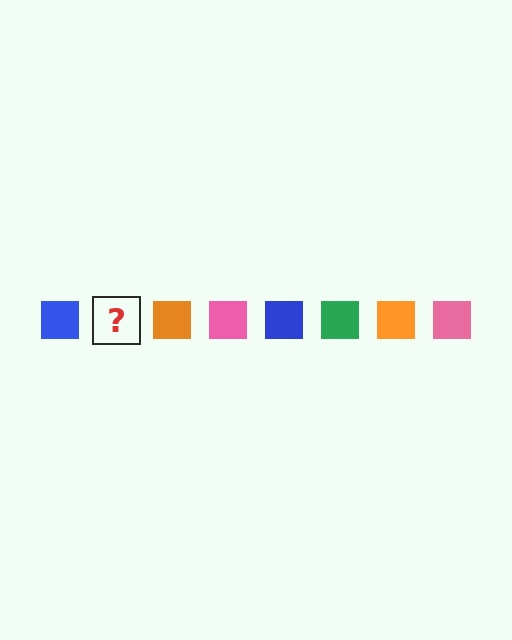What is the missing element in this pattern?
The missing element is a green square.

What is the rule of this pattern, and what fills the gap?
The rule is that the pattern cycles through blue, green, orange, pink squares. The gap should be filled with a green square.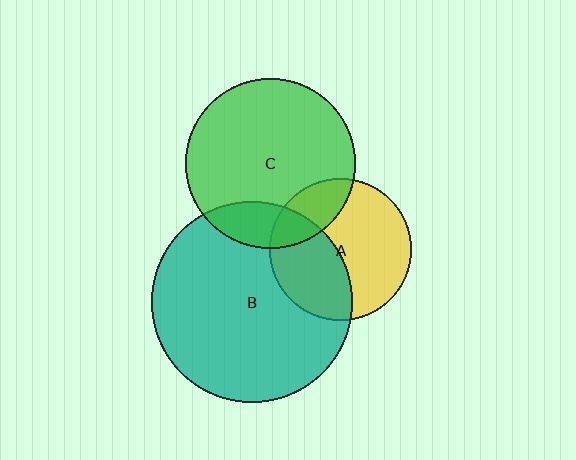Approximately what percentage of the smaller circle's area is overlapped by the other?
Approximately 15%.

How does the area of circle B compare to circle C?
Approximately 1.4 times.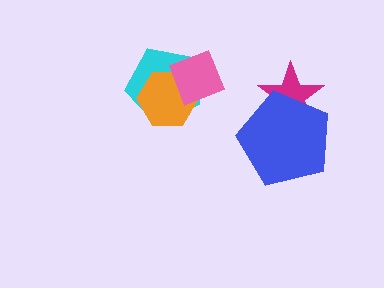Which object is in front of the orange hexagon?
The pink diamond is in front of the orange hexagon.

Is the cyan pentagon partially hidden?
Yes, it is partially covered by another shape.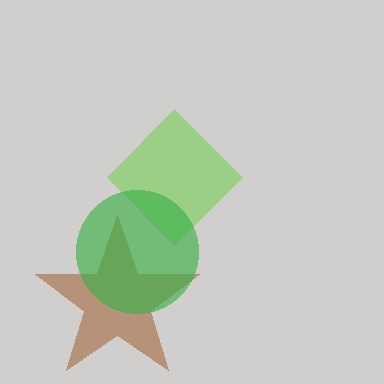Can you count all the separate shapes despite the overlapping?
Yes, there are 3 separate shapes.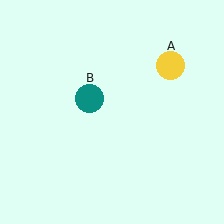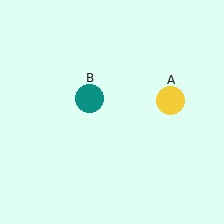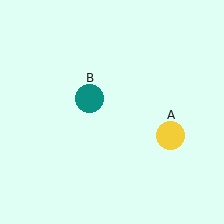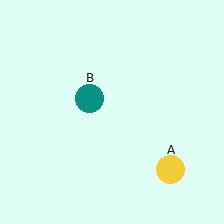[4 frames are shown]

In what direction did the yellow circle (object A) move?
The yellow circle (object A) moved down.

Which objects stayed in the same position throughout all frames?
Teal circle (object B) remained stationary.